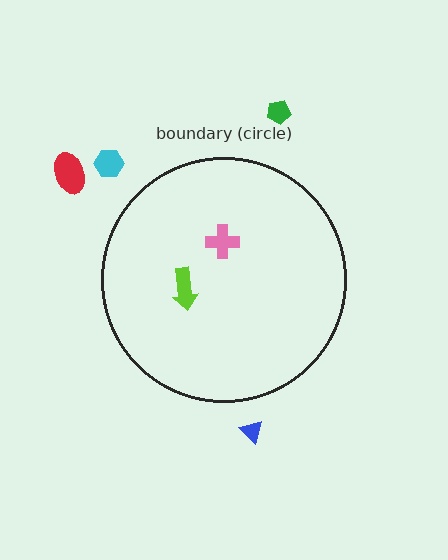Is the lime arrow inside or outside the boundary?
Inside.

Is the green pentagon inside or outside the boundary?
Outside.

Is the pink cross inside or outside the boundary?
Inside.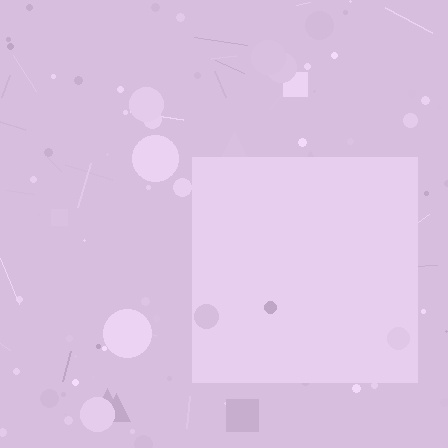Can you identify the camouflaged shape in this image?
The camouflaged shape is a square.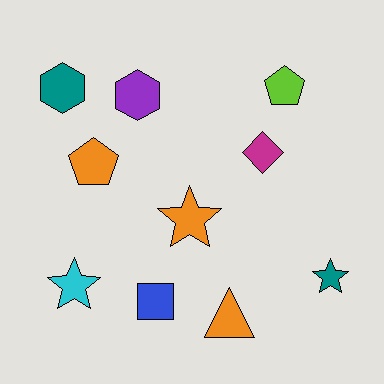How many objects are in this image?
There are 10 objects.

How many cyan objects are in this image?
There is 1 cyan object.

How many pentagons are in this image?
There are 2 pentagons.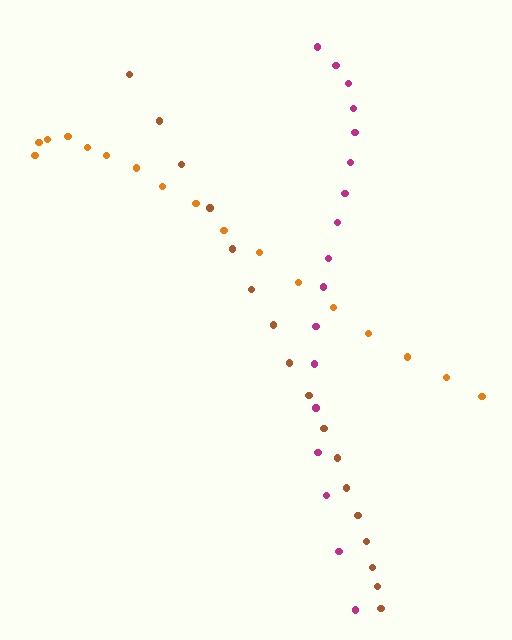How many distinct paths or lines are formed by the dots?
There are 3 distinct paths.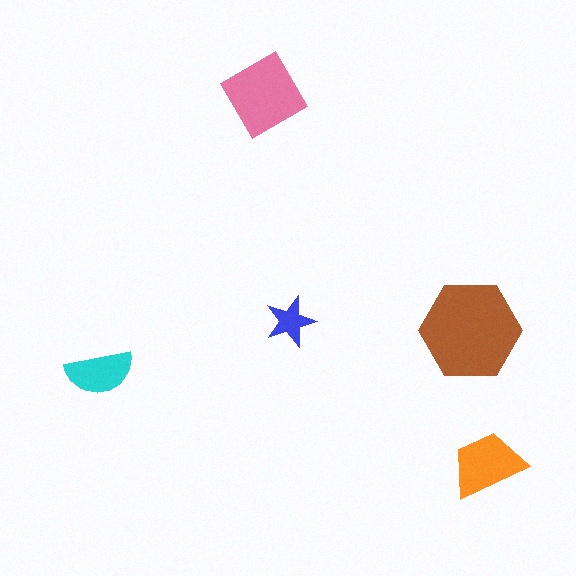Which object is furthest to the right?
The orange trapezoid is rightmost.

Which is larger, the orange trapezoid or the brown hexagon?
The brown hexagon.